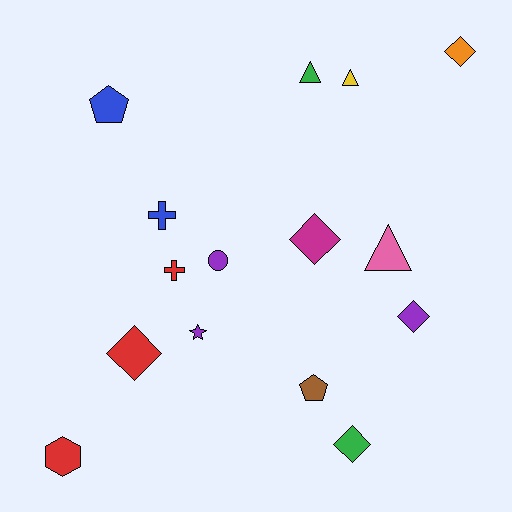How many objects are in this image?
There are 15 objects.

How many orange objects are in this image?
There is 1 orange object.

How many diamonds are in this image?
There are 5 diamonds.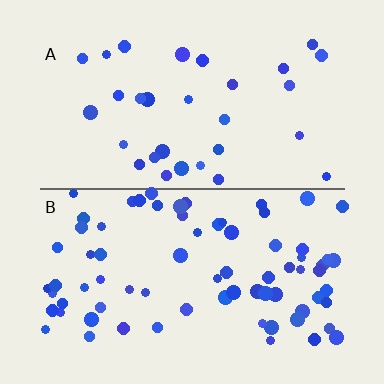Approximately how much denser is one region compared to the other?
Approximately 2.4× — region B over region A.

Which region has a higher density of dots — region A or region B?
B (the bottom).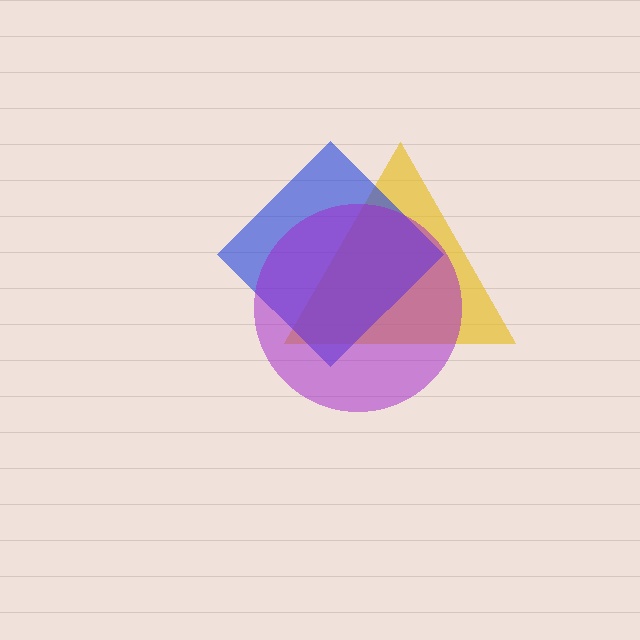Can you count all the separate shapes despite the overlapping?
Yes, there are 3 separate shapes.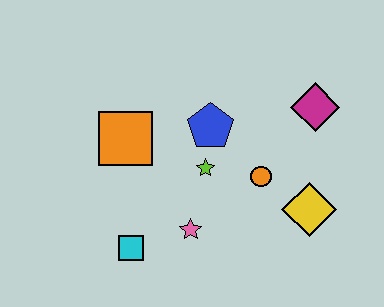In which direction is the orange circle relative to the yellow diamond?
The orange circle is to the left of the yellow diamond.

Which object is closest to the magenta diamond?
The orange circle is closest to the magenta diamond.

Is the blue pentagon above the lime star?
Yes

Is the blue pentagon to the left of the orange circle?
Yes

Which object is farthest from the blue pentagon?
The cyan square is farthest from the blue pentagon.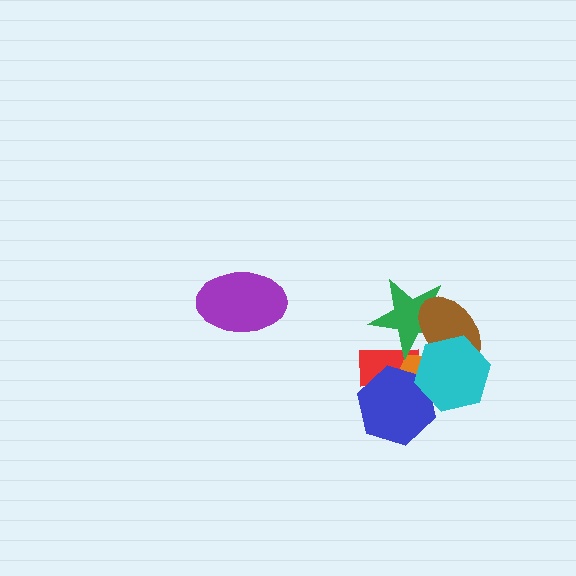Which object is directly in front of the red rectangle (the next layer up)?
The orange pentagon is directly in front of the red rectangle.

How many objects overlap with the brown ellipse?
3 objects overlap with the brown ellipse.